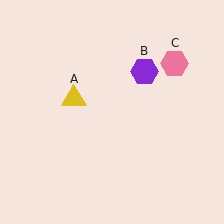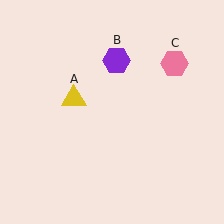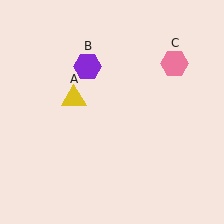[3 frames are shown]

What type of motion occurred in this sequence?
The purple hexagon (object B) rotated counterclockwise around the center of the scene.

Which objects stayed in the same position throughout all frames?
Yellow triangle (object A) and pink hexagon (object C) remained stationary.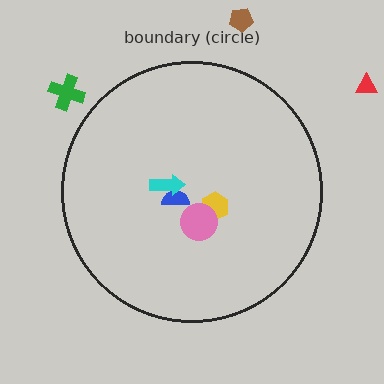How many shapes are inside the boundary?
4 inside, 3 outside.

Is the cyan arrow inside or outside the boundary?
Inside.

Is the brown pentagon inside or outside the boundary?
Outside.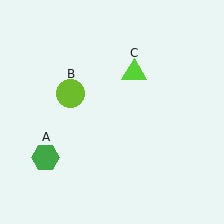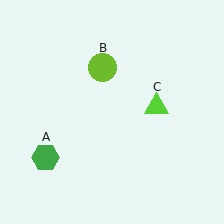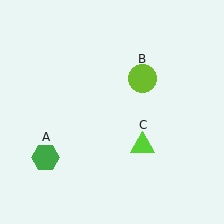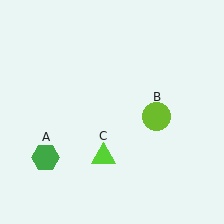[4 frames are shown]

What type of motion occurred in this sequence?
The lime circle (object B), lime triangle (object C) rotated clockwise around the center of the scene.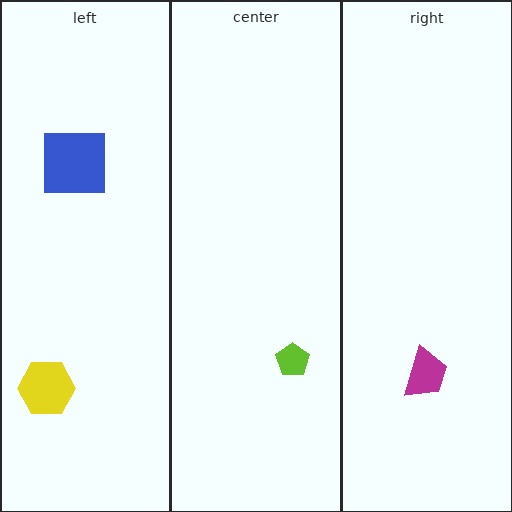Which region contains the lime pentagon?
The center region.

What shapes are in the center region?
The lime pentagon.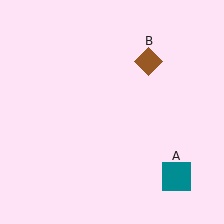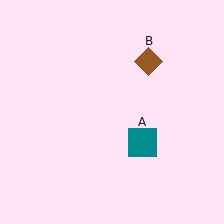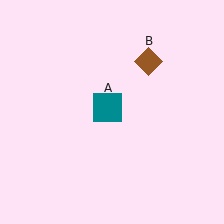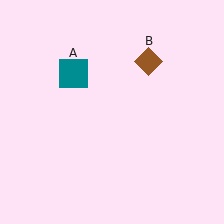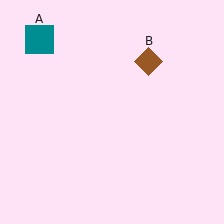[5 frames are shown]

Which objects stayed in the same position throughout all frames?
Brown diamond (object B) remained stationary.